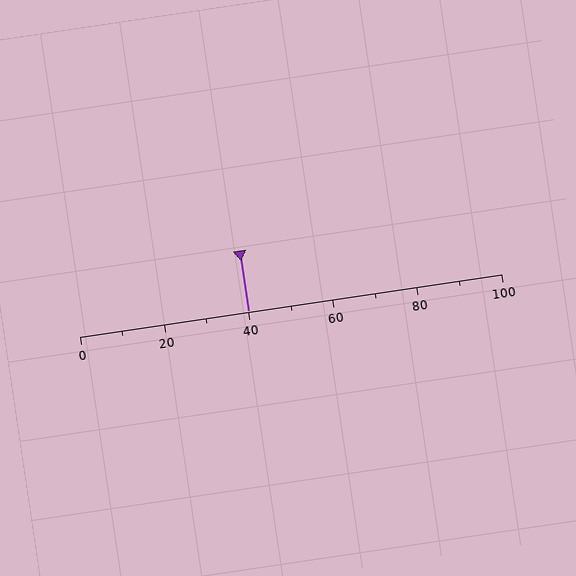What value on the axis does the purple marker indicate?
The marker indicates approximately 40.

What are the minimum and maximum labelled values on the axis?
The axis runs from 0 to 100.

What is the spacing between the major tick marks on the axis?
The major ticks are spaced 20 apart.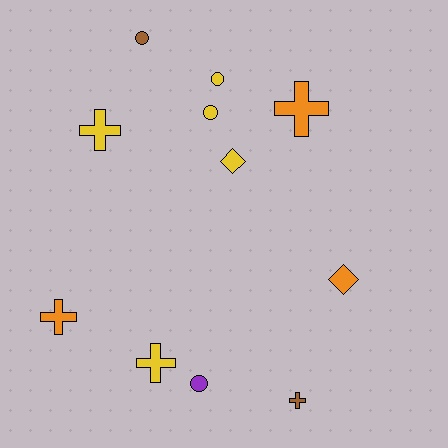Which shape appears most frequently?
Cross, with 5 objects.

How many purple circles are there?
There is 1 purple circle.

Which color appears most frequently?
Yellow, with 5 objects.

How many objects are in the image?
There are 11 objects.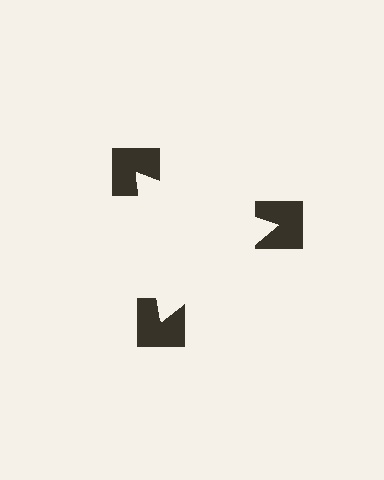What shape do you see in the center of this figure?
An illusory triangle — its edges are inferred from the aligned wedge cuts in the notched squares, not physically drawn.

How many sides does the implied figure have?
3 sides.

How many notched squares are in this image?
There are 3 — one at each vertex of the illusory triangle.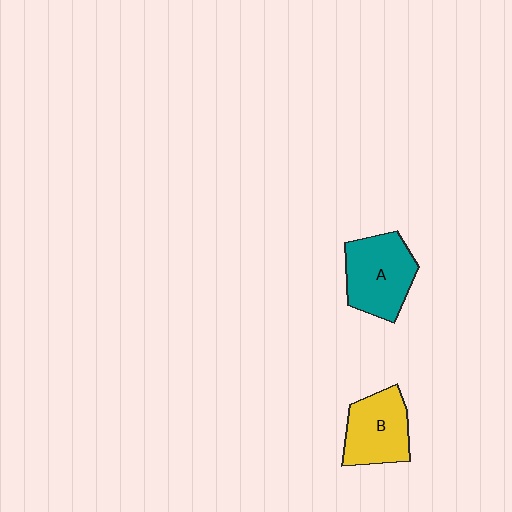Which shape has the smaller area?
Shape B (yellow).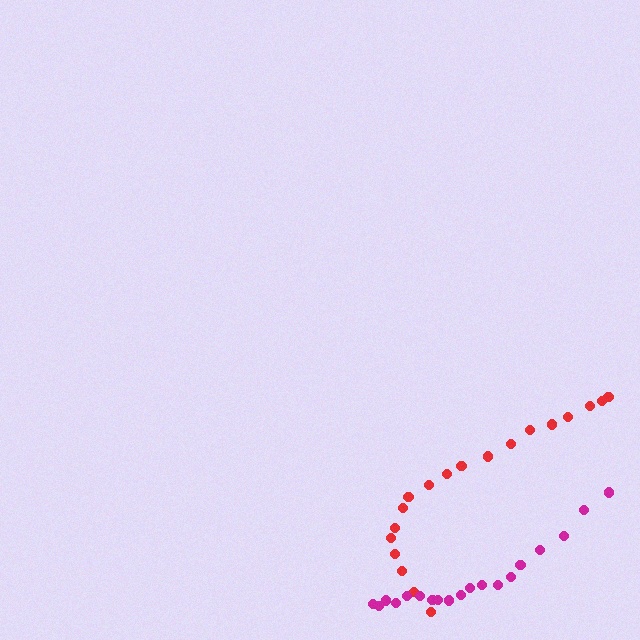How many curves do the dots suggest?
There are 2 distinct paths.